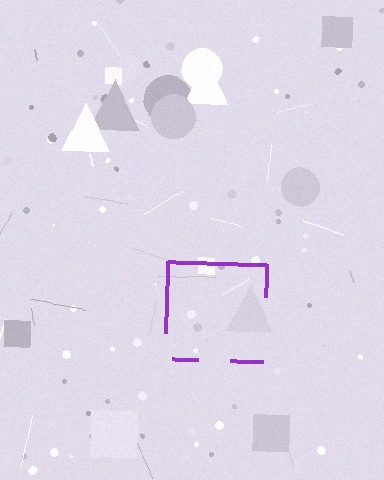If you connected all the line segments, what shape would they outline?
They would outline a square.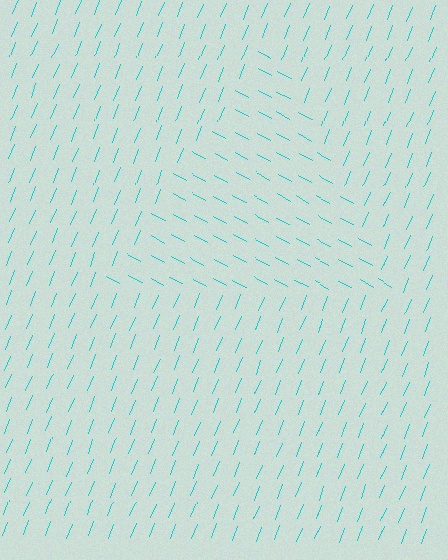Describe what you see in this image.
The image is filled with small cyan line segments. A triangle region in the image has lines oriented differently from the surrounding lines, creating a visible texture boundary.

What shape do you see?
I see a triangle.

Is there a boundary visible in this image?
Yes, there is a texture boundary formed by a change in line orientation.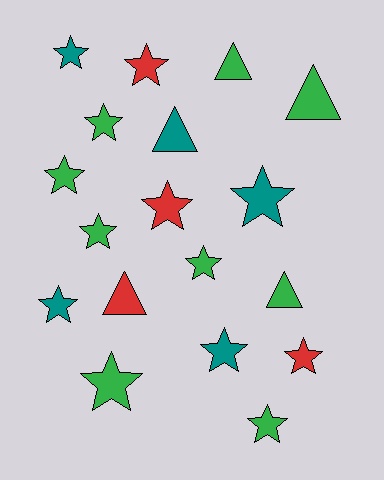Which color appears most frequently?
Green, with 9 objects.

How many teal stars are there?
There are 4 teal stars.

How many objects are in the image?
There are 18 objects.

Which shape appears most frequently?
Star, with 13 objects.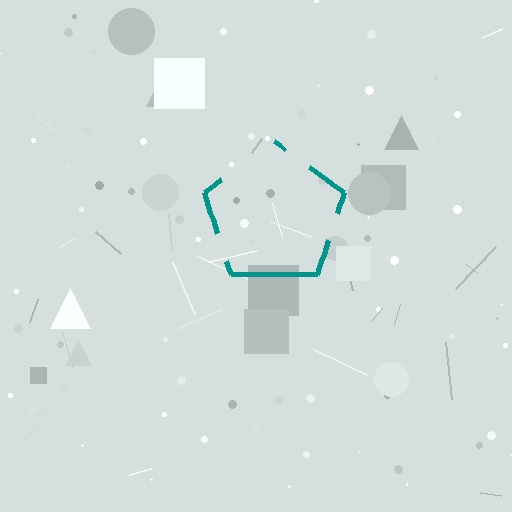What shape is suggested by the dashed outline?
The dashed outline suggests a pentagon.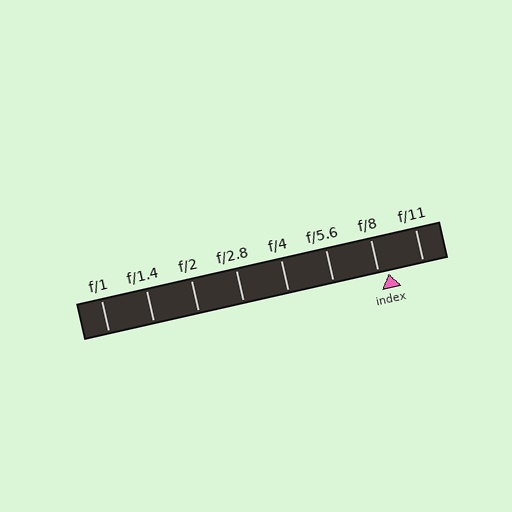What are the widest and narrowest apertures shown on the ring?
The widest aperture shown is f/1 and the narrowest is f/11.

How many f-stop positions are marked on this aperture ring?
There are 8 f-stop positions marked.